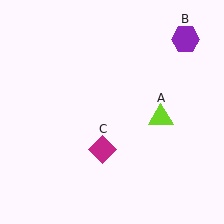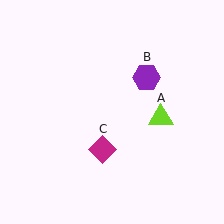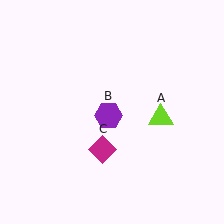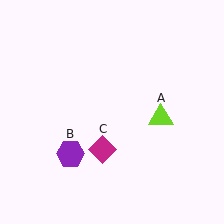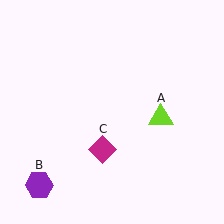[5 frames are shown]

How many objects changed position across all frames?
1 object changed position: purple hexagon (object B).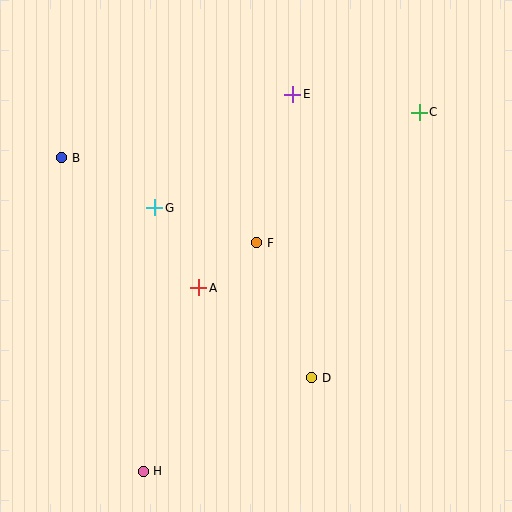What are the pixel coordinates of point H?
Point H is at (143, 471).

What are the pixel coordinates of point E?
Point E is at (293, 94).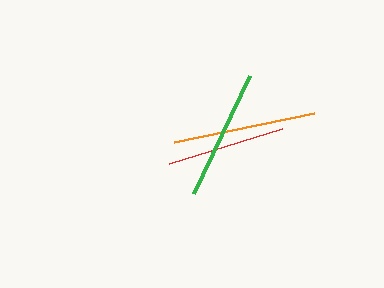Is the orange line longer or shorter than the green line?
The orange line is longer than the green line.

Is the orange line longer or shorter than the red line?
The orange line is longer than the red line.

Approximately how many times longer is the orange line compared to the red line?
The orange line is approximately 1.2 times the length of the red line.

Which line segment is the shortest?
The red line is the shortest at approximately 118 pixels.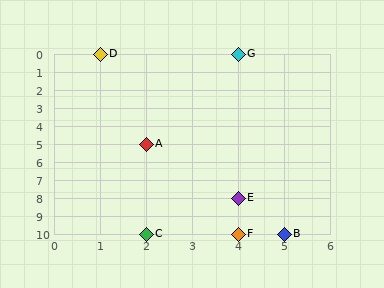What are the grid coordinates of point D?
Point D is at grid coordinates (1, 0).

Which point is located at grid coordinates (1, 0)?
Point D is at (1, 0).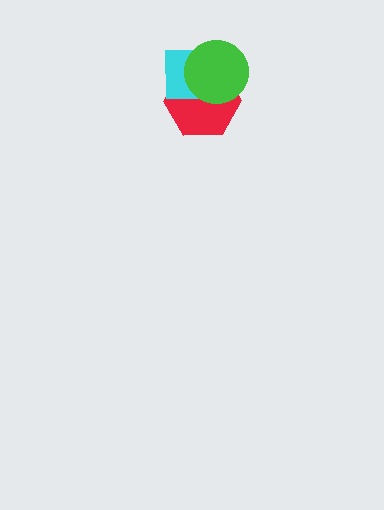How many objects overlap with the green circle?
2 objects overlap with the green circle.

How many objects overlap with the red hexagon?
2 objects overlap with the red hexagon.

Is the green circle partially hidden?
No, no other shape covers it.